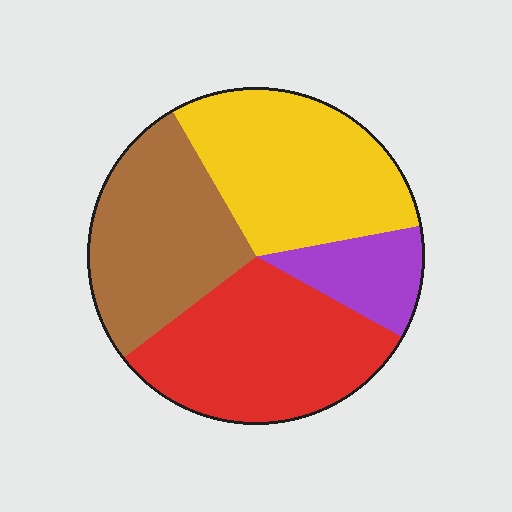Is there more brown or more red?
Red.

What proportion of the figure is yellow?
Yellow covers about 30% of the figure.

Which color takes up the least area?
Purple, at roughly 10%.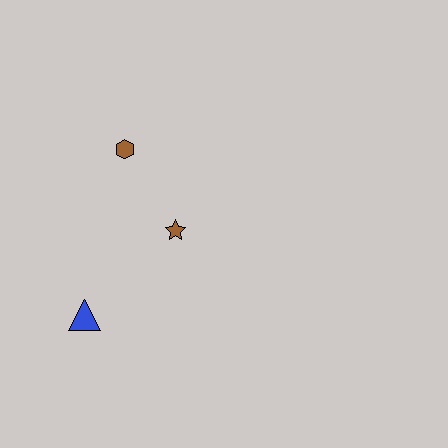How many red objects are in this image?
There are no red objects.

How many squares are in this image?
There are no squares.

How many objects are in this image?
There are 3 objects.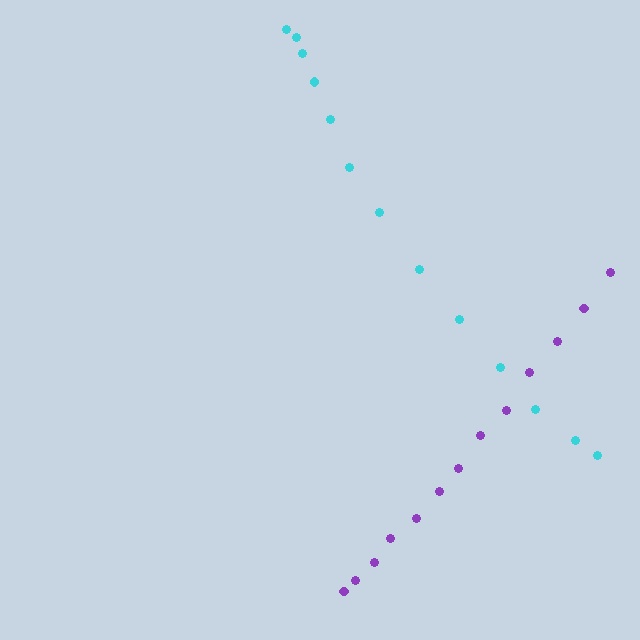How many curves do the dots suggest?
There are 2 distinct paths.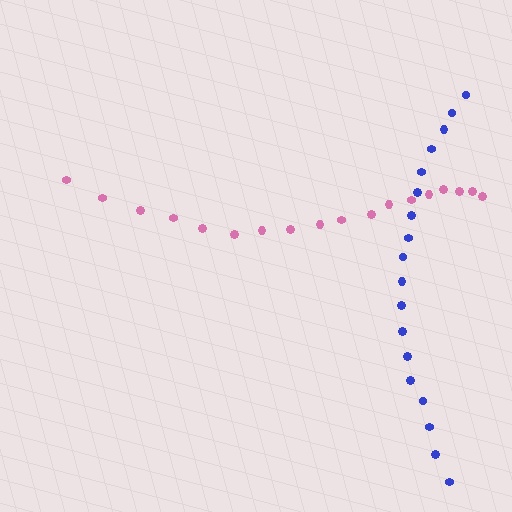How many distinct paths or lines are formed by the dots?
There are 2 distinct paths.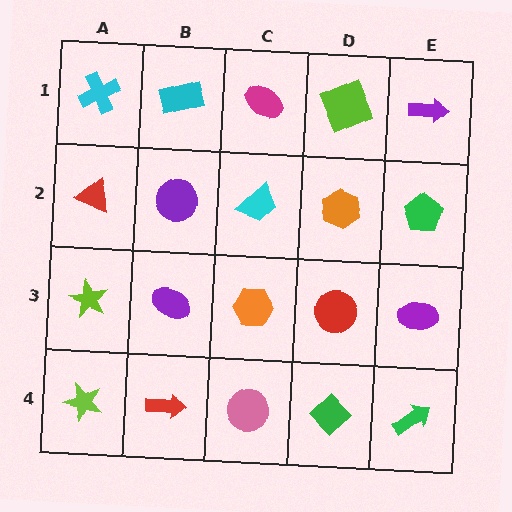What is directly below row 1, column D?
An orange hexagon.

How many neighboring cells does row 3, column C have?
4.